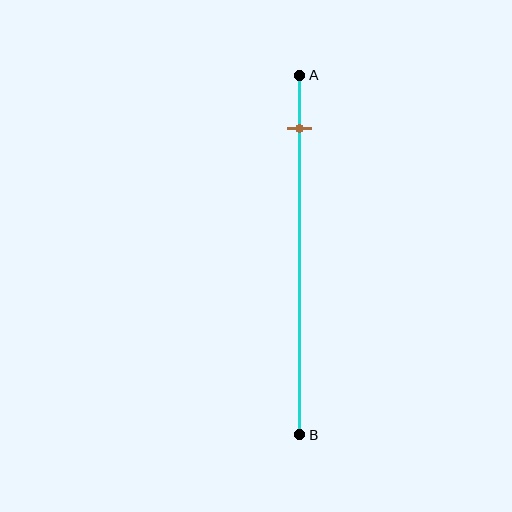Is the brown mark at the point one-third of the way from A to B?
No, the mark is at about 15% from A, not at the 33% one-third point.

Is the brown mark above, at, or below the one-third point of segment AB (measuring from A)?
The brown mark is above the one-third point of segment AB.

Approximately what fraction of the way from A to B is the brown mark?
The brown mark is approximately 15% of the way from A to B.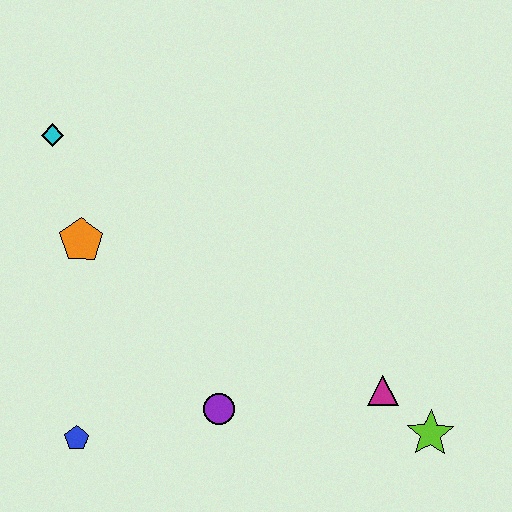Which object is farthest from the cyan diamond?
The lime star is farthest from the cyan diamond.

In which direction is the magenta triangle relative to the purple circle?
The magenta triangle is to the right of the purple circle.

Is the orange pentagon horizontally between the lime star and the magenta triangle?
No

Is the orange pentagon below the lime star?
No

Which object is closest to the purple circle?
The blue pentagon is closest to the purple circle.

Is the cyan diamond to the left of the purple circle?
Yes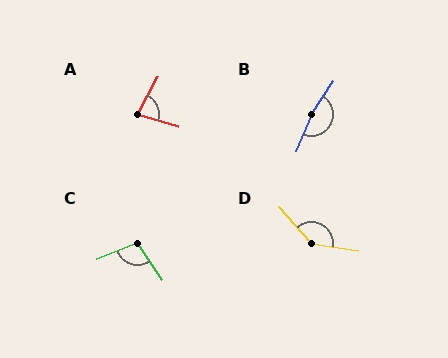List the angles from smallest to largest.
A (78°), C (102°), D (140°), B (169°).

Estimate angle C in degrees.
Approximately 102 degrees.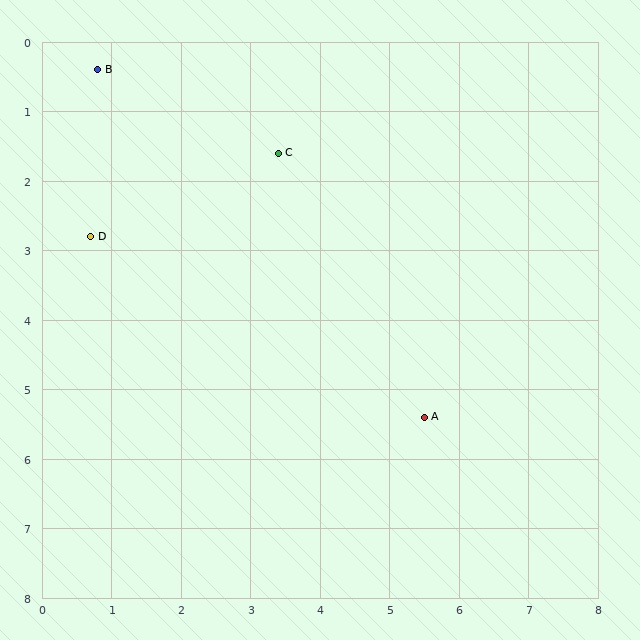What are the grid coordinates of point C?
Point C is at approximately (3.4, 1.6).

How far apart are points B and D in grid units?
Points B and D are about 2.4 grid units apart.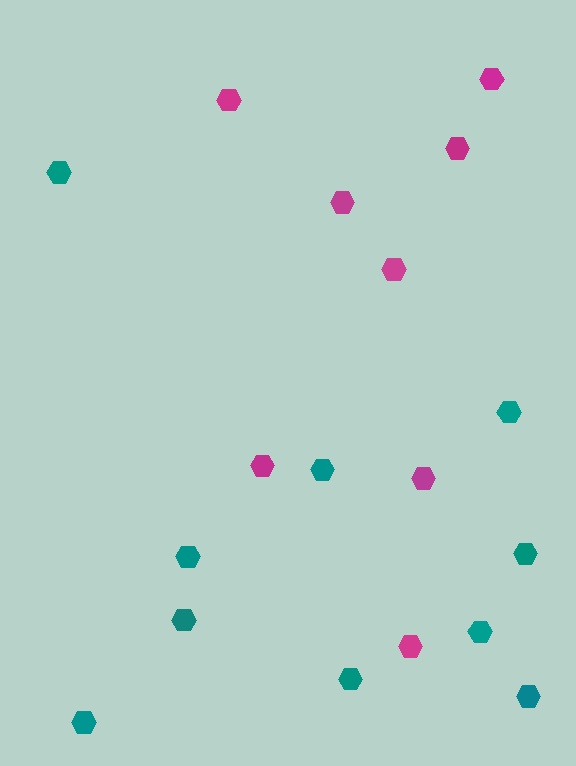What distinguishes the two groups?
There are 2 groups: one group of teal hexagons (10) and one group of magenta hexagons (8).